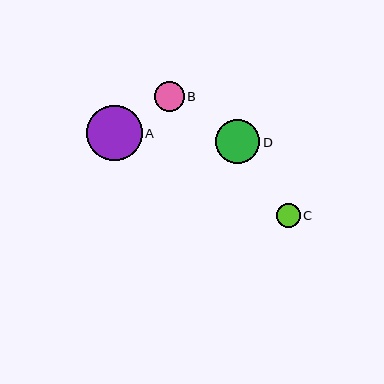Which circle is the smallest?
Circle C is the smallest with a size of approximately 24 pixels.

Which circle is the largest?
Circle A is the largest with a size of approximately 55 pixels.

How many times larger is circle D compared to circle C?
Circle D is approximately 1.9 times the size of circle C.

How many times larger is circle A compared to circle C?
Circle A is approximately 2.3 times the size of circle C.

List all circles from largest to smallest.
From largest to smallest: A, D, B, C.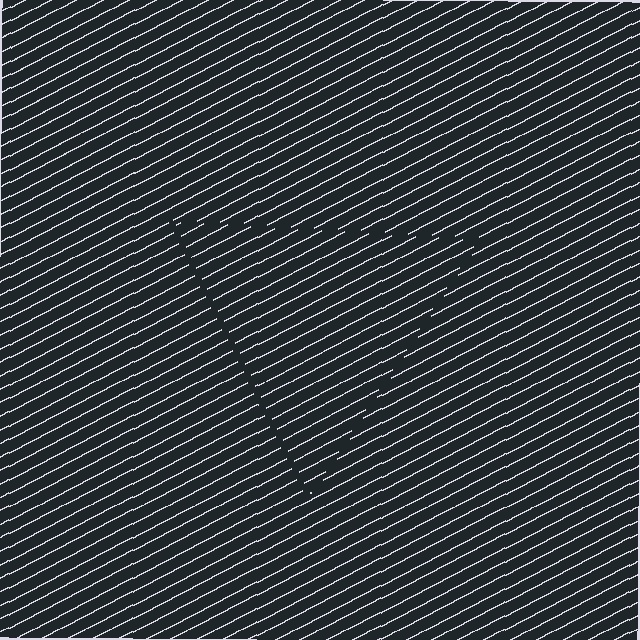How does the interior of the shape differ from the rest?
The interior of the shape contains the same grating, shifted by half a period — the contour is defined by the phase discontinuity where line-ends from the inner and outer gratings abut.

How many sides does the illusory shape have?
3 sides — the line-ends trace a triangle.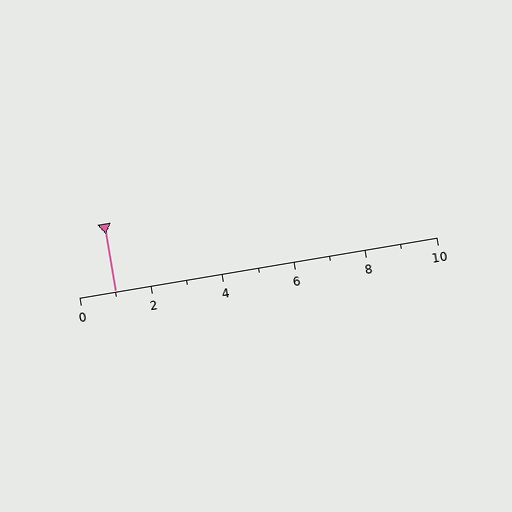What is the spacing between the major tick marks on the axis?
The major ticks are spaced 2 apart.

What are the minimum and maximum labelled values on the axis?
The axis runs from 0 to 10.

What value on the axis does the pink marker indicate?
The marker indicates approximately 1.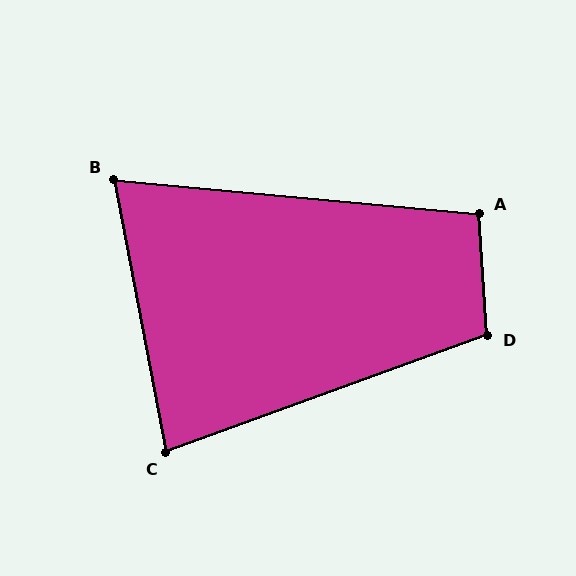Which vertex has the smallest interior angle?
B, at approximately 74 degrees.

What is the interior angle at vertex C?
Approximately 81 degrees (acute).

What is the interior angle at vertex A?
Approximately 99 degrees (obtuse).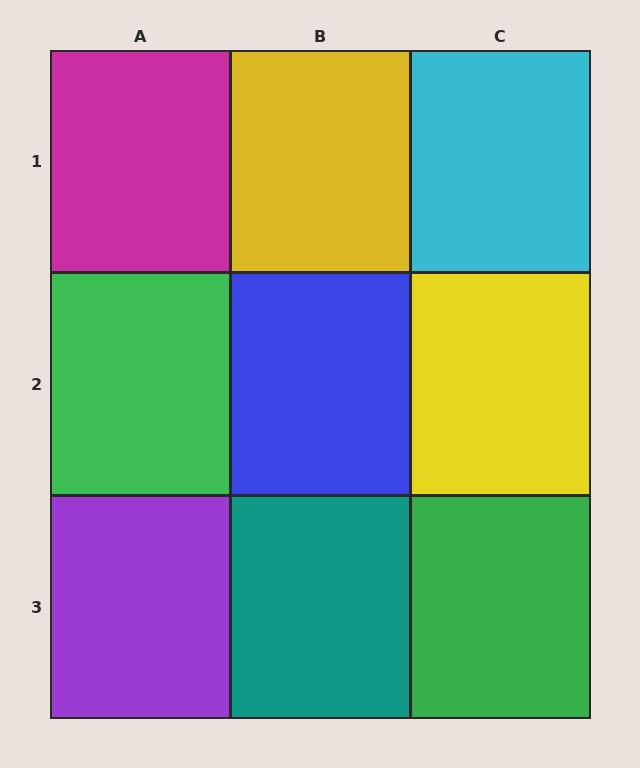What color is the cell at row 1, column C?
Cyan.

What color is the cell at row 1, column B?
Yellow.